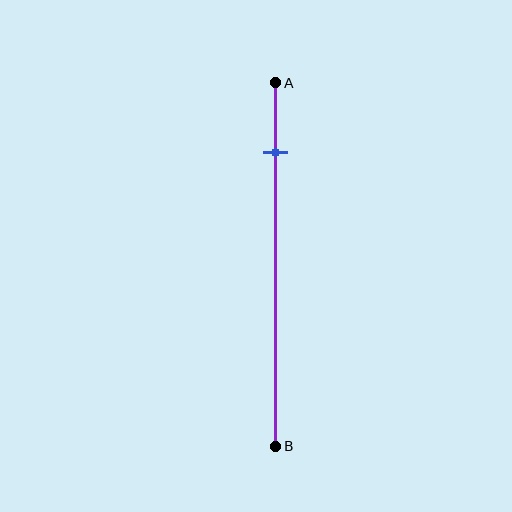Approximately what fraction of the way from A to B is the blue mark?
The blue mark is approximately 20% of the way from A to B.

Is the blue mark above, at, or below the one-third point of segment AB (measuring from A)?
The blue mark is above the one-third point of segment AB.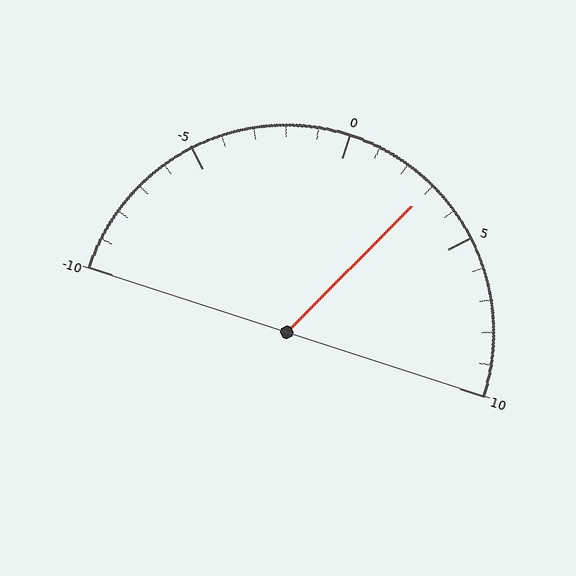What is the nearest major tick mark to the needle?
The nearest major tick mark is 5.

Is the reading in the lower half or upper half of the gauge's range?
The reading is in the upper half of the range (-10 to 10).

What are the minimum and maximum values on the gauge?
The gauge ranges from -10 to 10.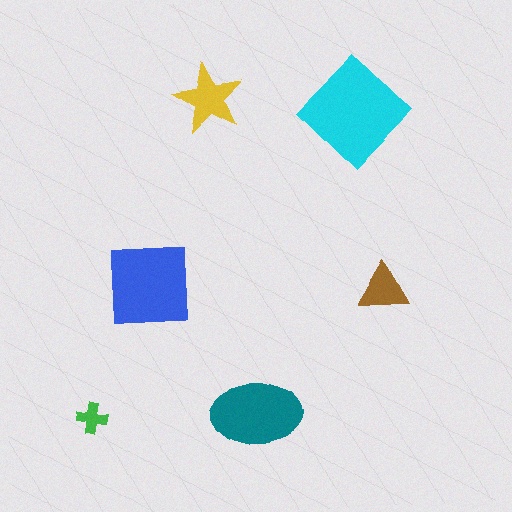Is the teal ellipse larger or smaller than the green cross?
Larger.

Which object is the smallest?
The green cross.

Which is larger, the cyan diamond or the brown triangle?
The cyan diamond.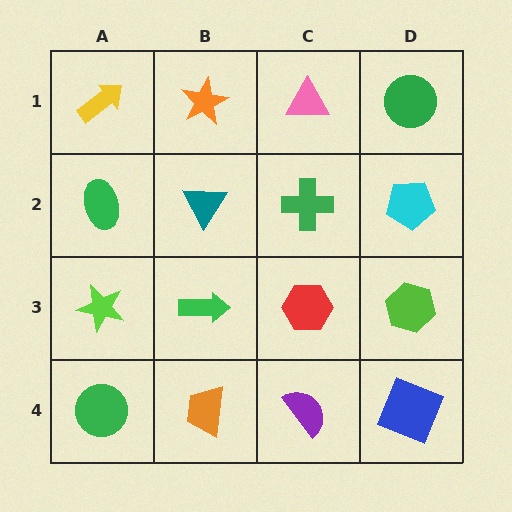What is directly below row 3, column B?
An orange trapezoid.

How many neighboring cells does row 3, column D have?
3.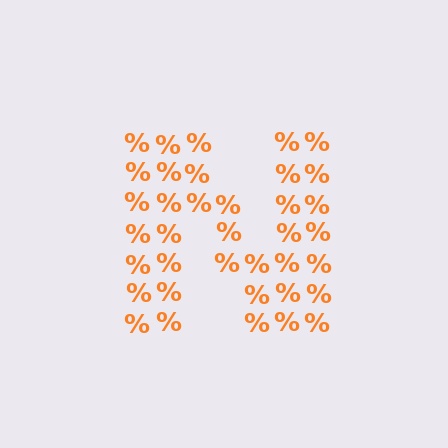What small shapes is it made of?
It is made of small percent signs.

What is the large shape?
The large shape is the letter N.